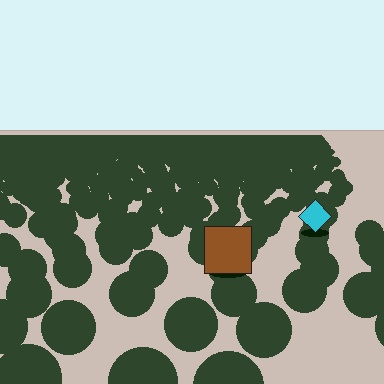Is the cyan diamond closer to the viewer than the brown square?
No. The brown square is closer — you can tell from the texture gradient: the ground texture is coarser near it.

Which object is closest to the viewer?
The brown square is closest. The texture marks near it are larger and more spread out.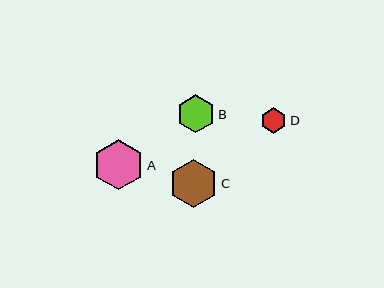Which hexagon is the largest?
Hexagon A is the largest with a size of approximately 50 pixels.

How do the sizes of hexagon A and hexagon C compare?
Hexagon A and hexagon C are approximately the same size.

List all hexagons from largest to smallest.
From largest to smallest: A, C, B, D.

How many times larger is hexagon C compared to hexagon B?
Hexagon C is approximately 1.3 times the size of hexagon B.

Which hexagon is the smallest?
Hexagon D is the smallest with a size of approximately 26 pixels.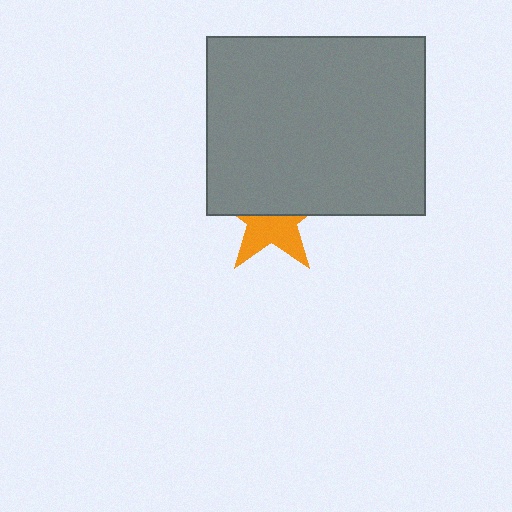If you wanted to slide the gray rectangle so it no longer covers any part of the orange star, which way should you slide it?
Slide it up — that is the most direct way to separate the two shapes.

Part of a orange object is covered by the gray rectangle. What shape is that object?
It is a star.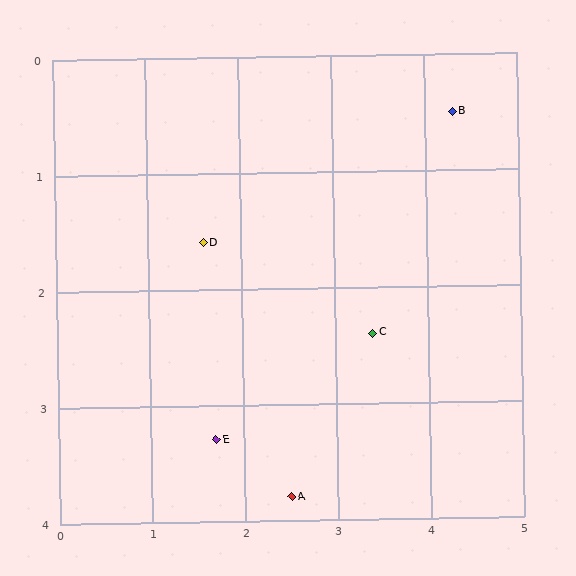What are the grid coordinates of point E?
Point E is at approximately (1.7, 3.3).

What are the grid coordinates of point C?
Point C is at approximately (3.4, 2.4).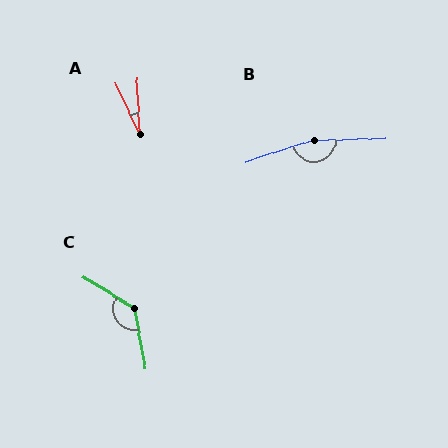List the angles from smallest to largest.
A (22°), C (132°), B (163°).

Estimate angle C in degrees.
Approximately 132 degrees.